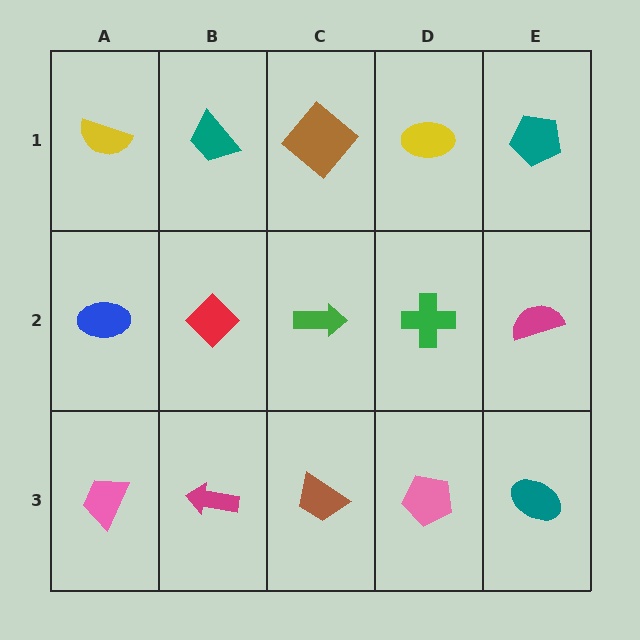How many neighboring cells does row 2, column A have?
3.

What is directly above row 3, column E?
A magenta semicircle.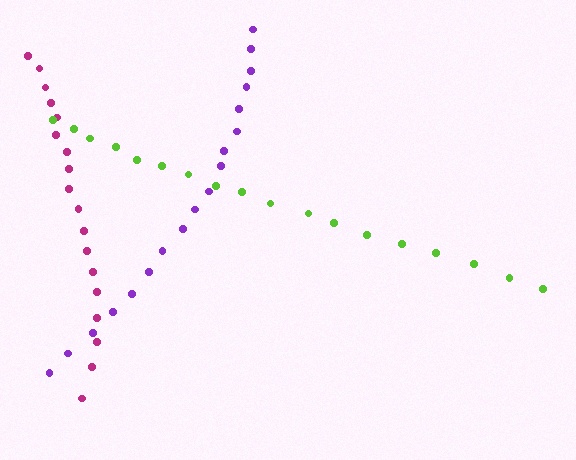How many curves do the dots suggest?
There are 3 distinct paths.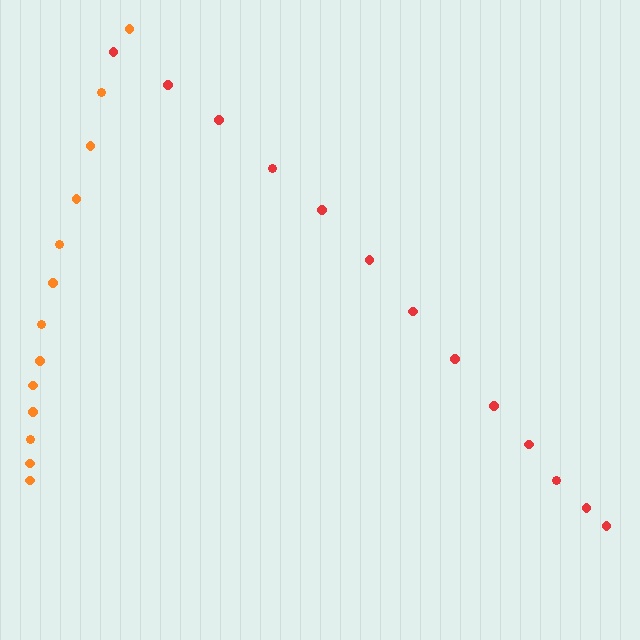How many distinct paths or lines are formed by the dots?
There are 2 distinct paths.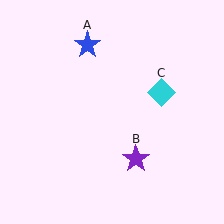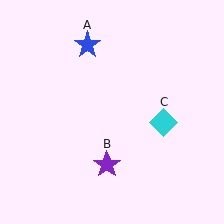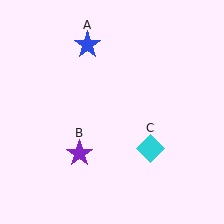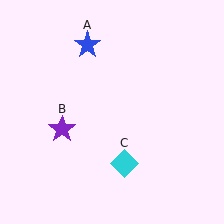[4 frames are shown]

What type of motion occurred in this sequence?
The purple star (object B), cyan diamond (object C) rotated clockwise around the center of the scene.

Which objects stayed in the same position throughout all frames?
Blue star (object A) remained stationary.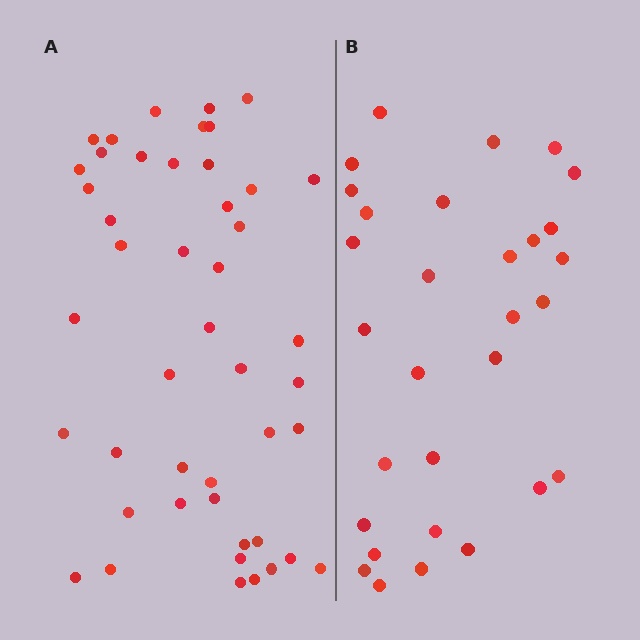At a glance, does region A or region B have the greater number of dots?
Region A (the left region) has more dots.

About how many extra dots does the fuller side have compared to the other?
Region A has approximately 15 more dots than region B.